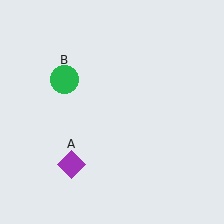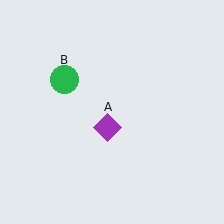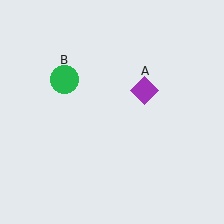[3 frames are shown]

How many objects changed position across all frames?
1 object changed position: purple diamond (object A).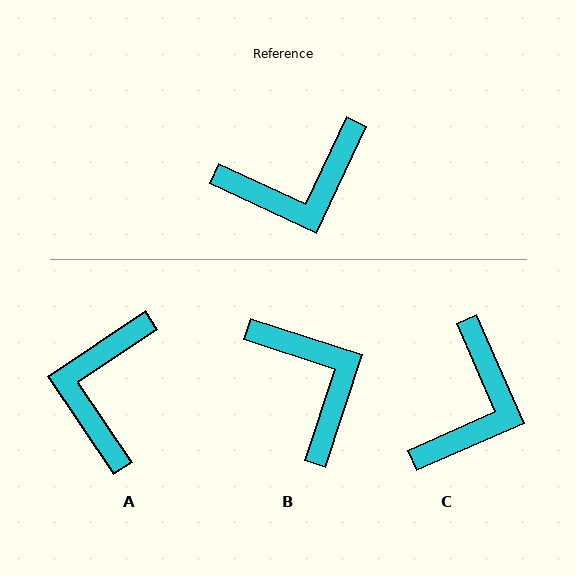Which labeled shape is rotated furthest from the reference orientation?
A, about 121 degrees away.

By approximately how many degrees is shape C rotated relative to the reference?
Approximately 49 degrees counter-clockwise.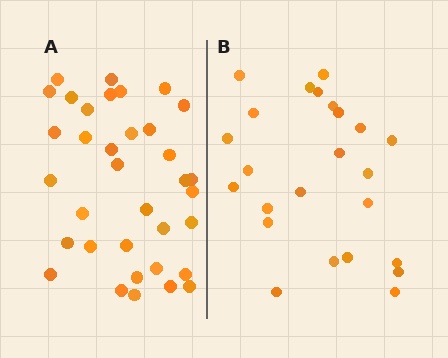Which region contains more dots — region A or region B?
Region A (the left region) has more dots.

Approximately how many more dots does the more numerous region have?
Region A has roughly 12 or so more dots than region B.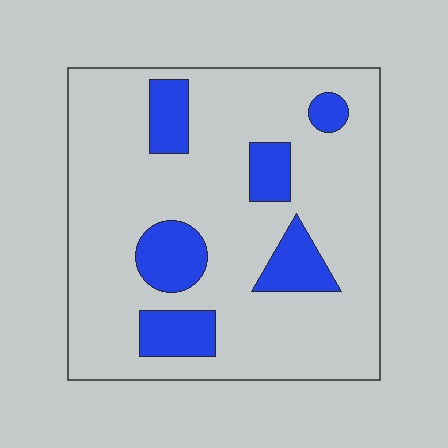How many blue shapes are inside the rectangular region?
6.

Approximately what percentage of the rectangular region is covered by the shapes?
Approximately 20%.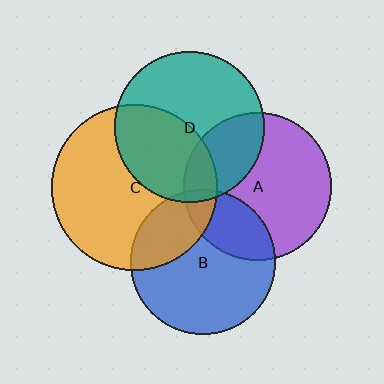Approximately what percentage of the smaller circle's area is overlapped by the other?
Approximately 5%.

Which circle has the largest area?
Circle C (orange).